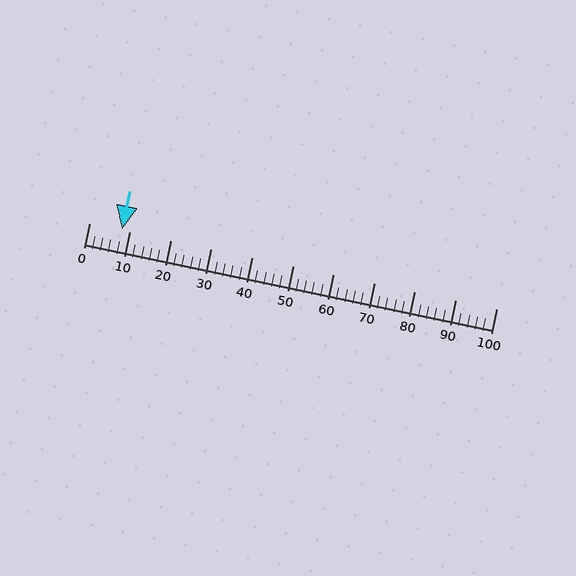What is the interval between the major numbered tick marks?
The major tick marks are spaced 10 units apart.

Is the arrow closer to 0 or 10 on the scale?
The arrow is closer to 10.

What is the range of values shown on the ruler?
The ruler shows values from 0 to 100.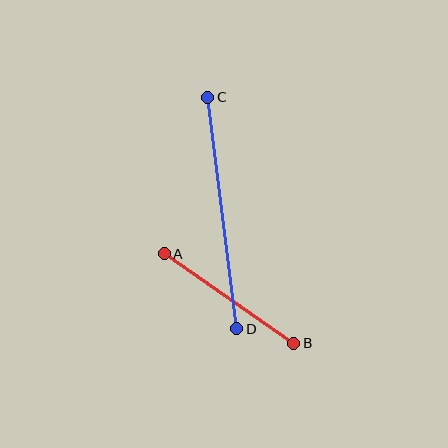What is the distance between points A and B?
The distance is approximately 157 pixels.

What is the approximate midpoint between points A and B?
The midpoint is at approximately (229, 298) pixels.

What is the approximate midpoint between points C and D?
The midpoint is at approximately (222, 213) pixels.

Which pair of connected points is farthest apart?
Points C and D are farthest apart.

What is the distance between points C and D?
The distance is approximately 233 pixels.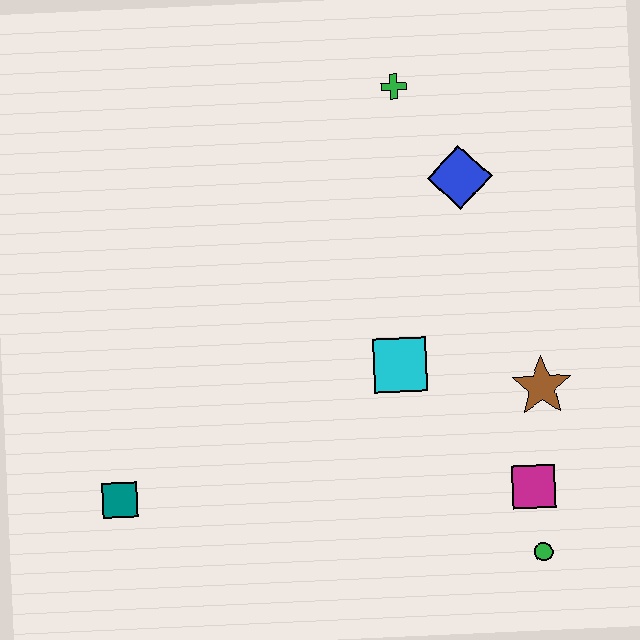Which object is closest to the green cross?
The blue diamond is closest to the green cross.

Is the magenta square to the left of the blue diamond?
No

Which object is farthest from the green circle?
The green cross is farthest from the green circle.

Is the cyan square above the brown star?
Yes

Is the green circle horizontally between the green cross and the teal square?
No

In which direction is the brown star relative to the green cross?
The brown star is below the green cross.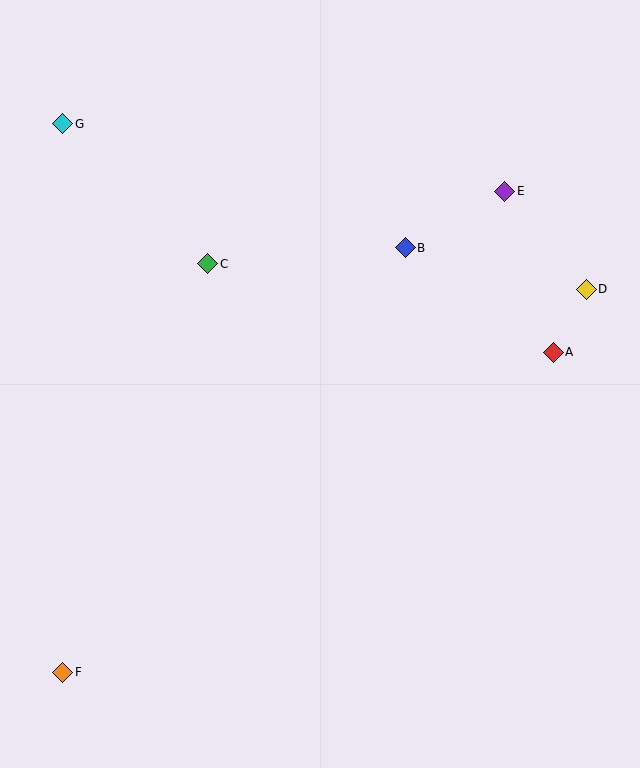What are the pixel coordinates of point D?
Point D is at (586, 289).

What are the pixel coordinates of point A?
Point A is at (553, 352).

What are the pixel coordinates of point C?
Point C is at (208, 264).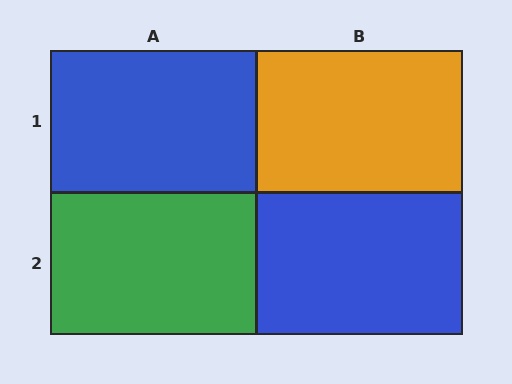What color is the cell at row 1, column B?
Orange.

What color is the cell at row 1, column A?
Blue.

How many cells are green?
1 cell is green.